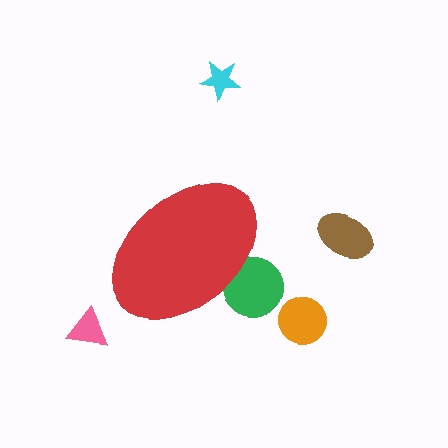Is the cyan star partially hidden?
No, the cyan star is fully visible.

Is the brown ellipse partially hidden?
No, the brown ellipse is fully visible.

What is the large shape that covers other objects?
A red ellipse.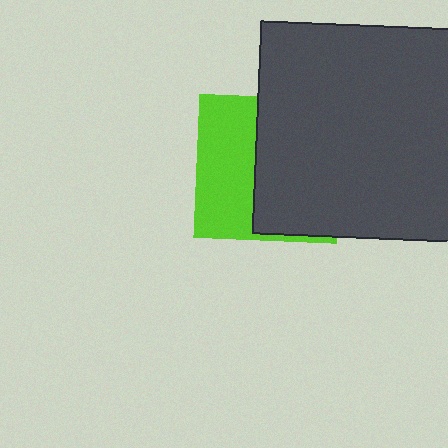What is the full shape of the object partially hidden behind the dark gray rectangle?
The partially hidden object is a lime square.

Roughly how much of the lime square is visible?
A small part of it is visible (roughly 43%).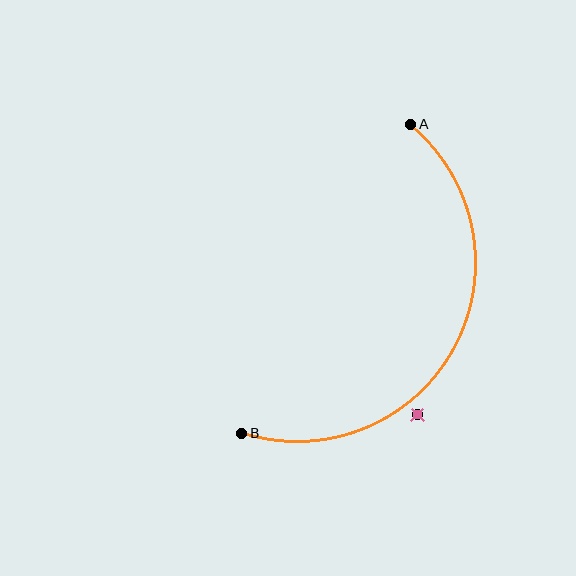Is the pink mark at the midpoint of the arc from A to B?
No — the pink mark does not lie on the arc at all. It sits slightly outside the curve.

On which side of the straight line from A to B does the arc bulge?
The arc bulges to the right of the straight line connecting A and B.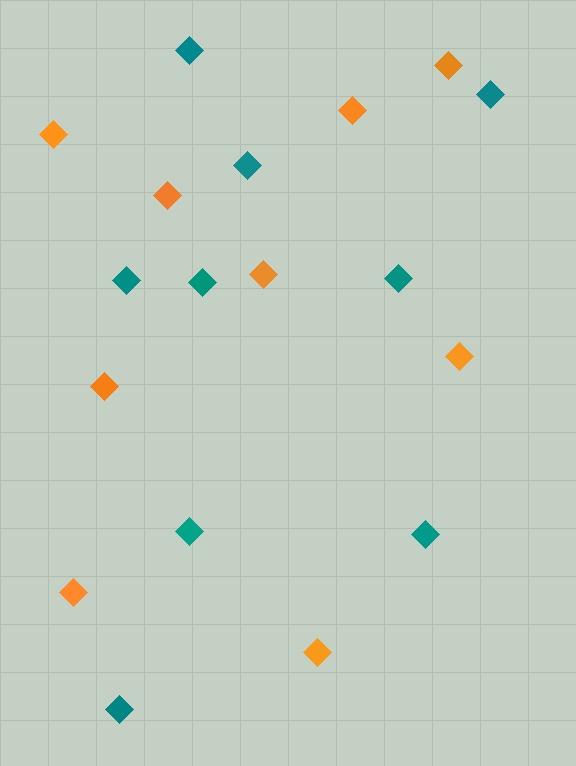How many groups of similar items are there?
There are 2 groups: one group of teal diamonds (9) and one group of orange diamonds (9).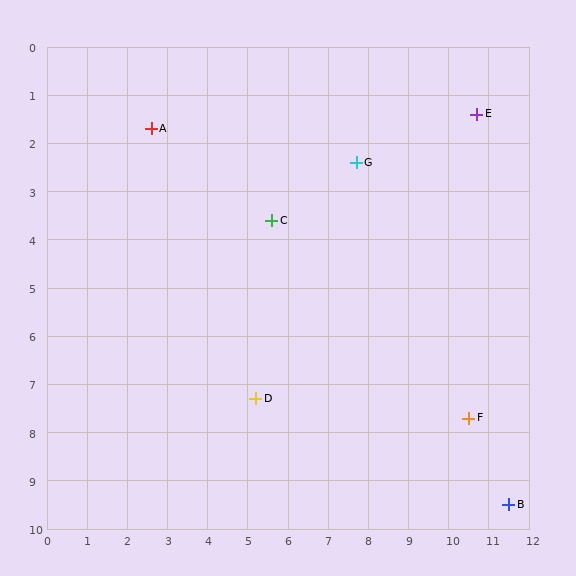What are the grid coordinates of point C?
Point C is at approximately (5.6, 3.6).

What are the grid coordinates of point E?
Point E is at approximately (10.7, 1.4).